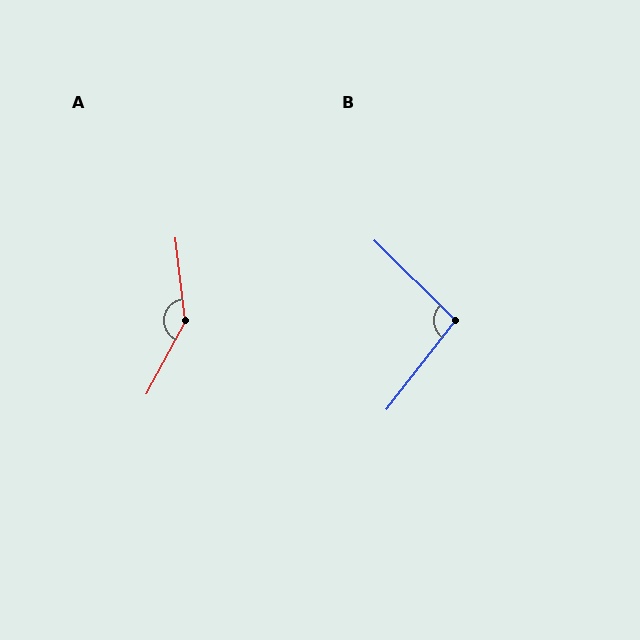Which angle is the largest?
A, at approximately 145 degrees.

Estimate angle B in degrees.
Approximately 97 degrees.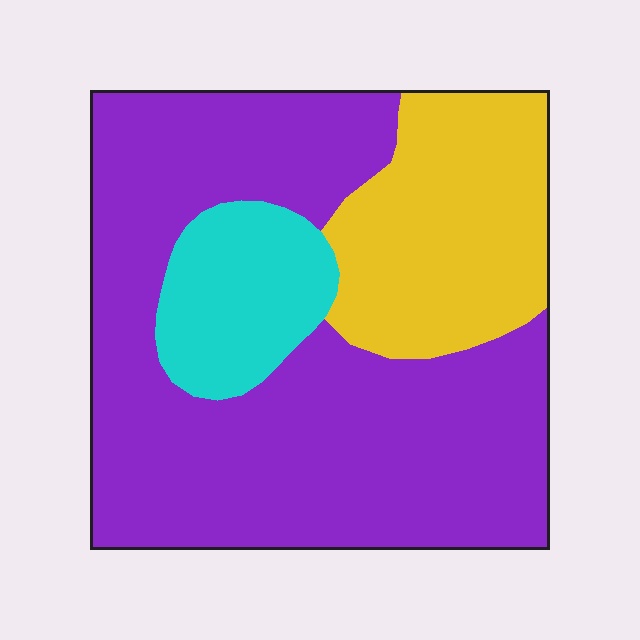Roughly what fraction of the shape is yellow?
Yellow takes up less than a quarter of the shape.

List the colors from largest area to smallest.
From largest to smallest: purple, yellow, cyan.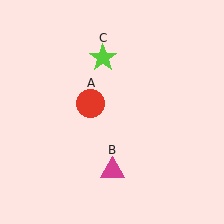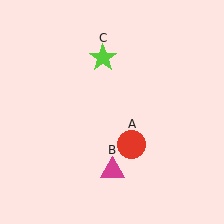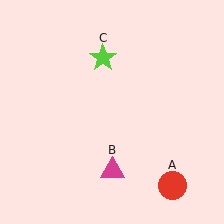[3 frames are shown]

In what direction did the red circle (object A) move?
The red circle (object A) moved down and to the right.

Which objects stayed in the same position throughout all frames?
Magenta triangle (object B) and lime star (object C) remained stationary.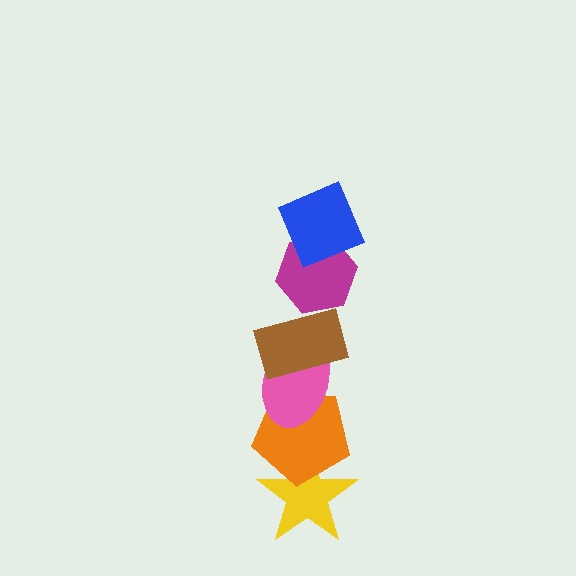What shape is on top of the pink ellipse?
The brown rectangle is on top of the pink ellipse.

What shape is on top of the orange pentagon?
The pink ellipse is on top of the orange pentagon.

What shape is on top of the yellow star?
The orange pentagon is on top of the yellow star.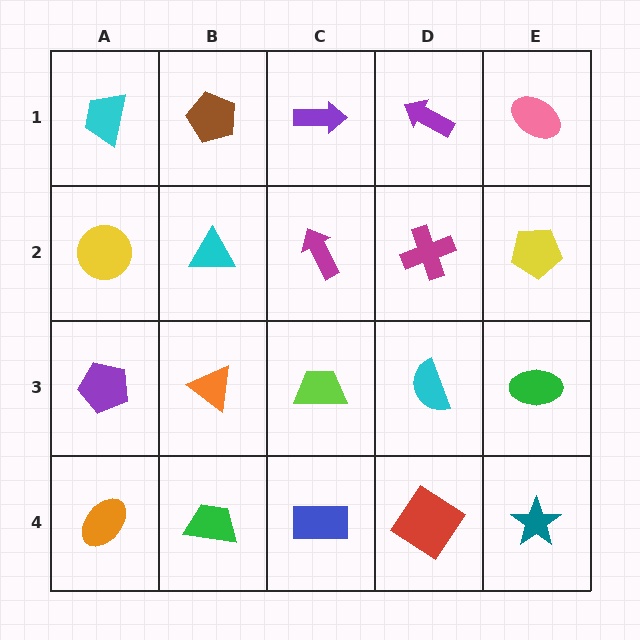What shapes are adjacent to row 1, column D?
A magenta cross (row 2, column D), a purple arrow (row 1, column C), a pink ellipse (row 1, column E).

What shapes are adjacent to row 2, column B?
A brown pentagon (row 1, column B), an orange triangle (row 3, column B), a yellow circle (row 2, column A), a magenta arrow (row 2, column C).